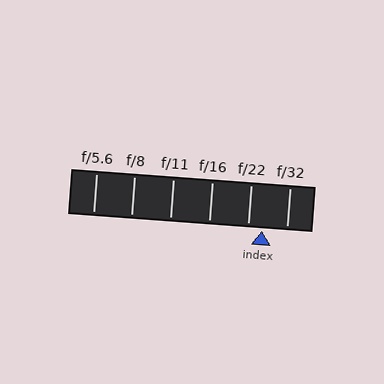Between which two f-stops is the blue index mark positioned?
The index mark is between f/22 and f/32.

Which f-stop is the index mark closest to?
The index mark is closest to f/22.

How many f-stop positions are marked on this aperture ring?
There are 6 f-stop positions marked.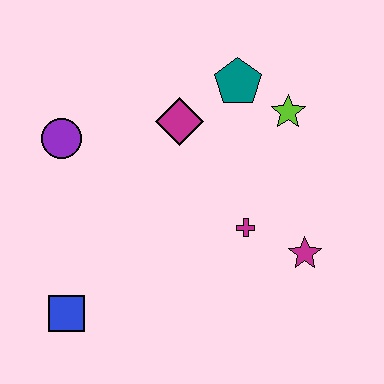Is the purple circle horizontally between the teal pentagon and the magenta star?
No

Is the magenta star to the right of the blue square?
Yes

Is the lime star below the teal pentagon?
Yes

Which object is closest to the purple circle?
The magenta diamond is closest to the purple circle.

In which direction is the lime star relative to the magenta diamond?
The lime star is to the right of the magenta diamond.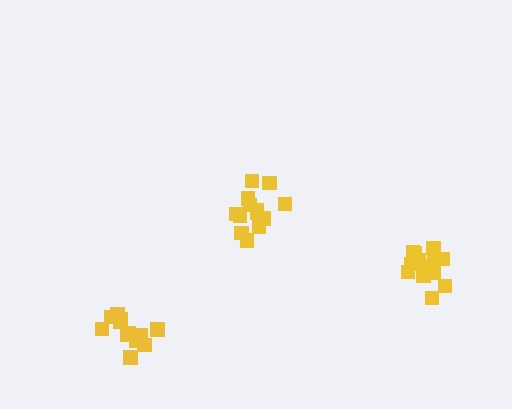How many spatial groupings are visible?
There are 3 spatial groupings.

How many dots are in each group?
Group 1: 15 dots, Group 2: 13 dots, Group 3: 14 dots (42 total).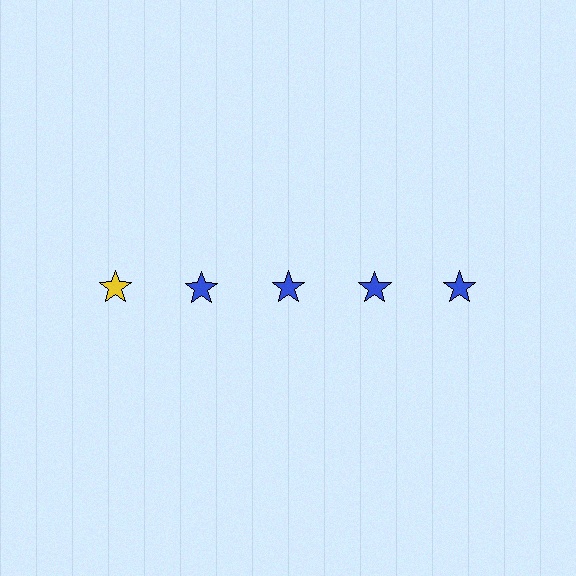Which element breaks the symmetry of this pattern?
The yellow star in the top row, leftmost column breaks the symmetry. All other shapes are blue stars.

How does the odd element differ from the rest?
It has a different color: yellow instead of blue.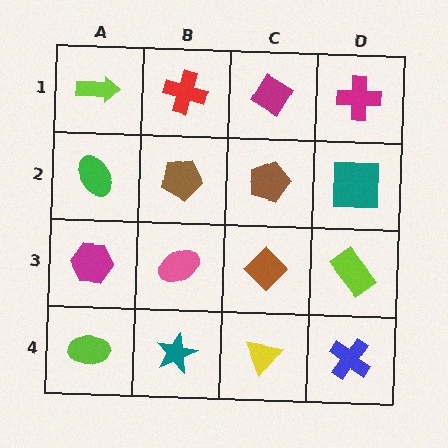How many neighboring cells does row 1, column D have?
2.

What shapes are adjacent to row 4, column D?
A lime rectangle (row 3, column D), a yellow triangle (row 4, column C).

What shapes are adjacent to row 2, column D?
A magenta cross (row 1, column D), a lime rectangle (row 3, column D), a brown pentagon (row 2, column C).